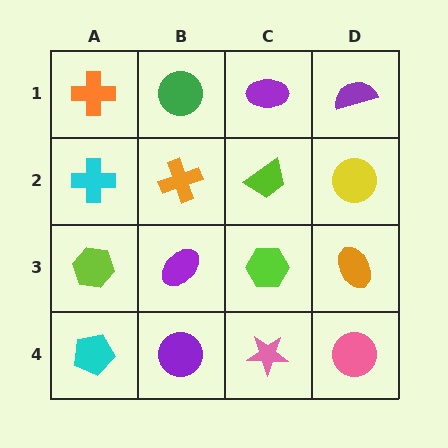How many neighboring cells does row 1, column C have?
3.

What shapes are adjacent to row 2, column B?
A green circle (row 1, column B), a purple ellipse (row 3, column B), a cyan cross (row 2, column A), a lime trapezoid (row 2, column C).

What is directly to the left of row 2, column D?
A lime trapezoid.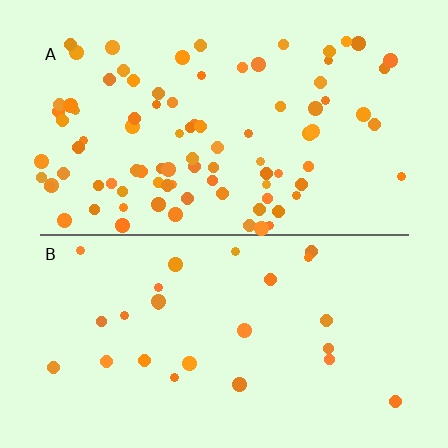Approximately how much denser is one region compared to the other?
Approximately 3.5× — region A over region B.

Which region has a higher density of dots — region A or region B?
A (the top).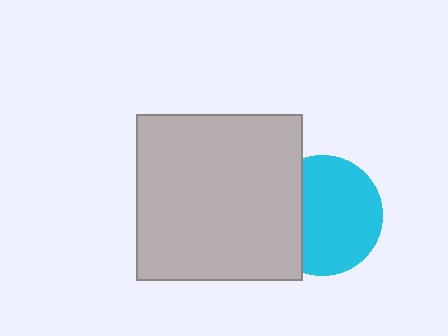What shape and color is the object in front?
The object in front is a light gray square.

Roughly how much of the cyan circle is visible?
Most of it is visible (roughly 70%).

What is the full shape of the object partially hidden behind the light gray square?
The partially hidden object is a cyan circle.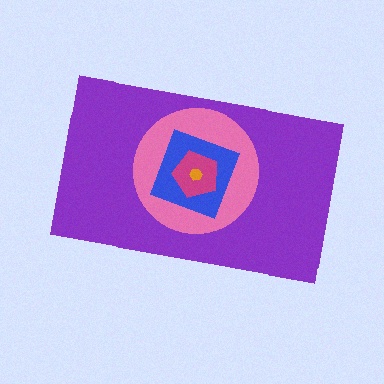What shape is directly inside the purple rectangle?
The pink circle.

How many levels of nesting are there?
5.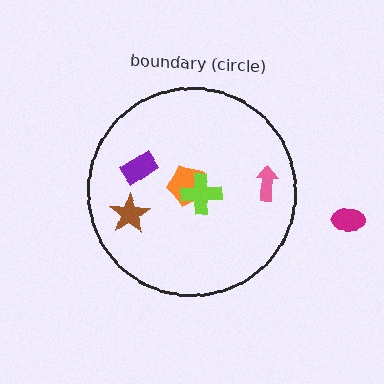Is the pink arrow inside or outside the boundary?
Inside.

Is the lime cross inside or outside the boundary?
Inside.